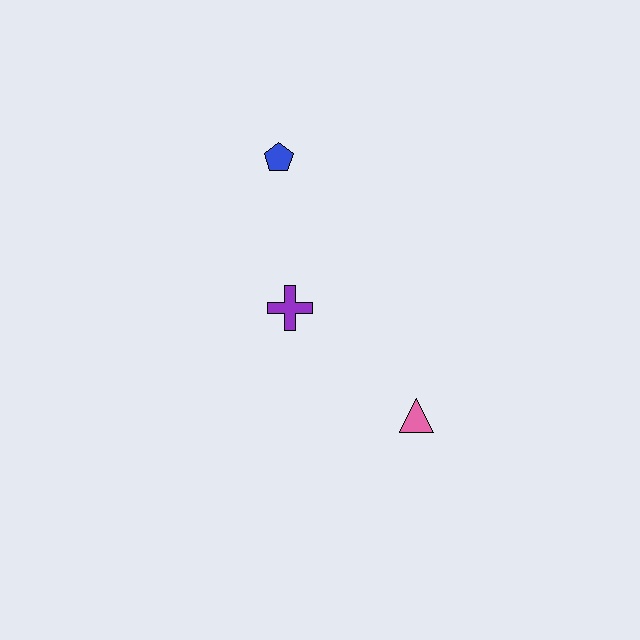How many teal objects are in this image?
There are no teal objects.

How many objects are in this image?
There are 3 objects.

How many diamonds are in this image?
There are no diamonds.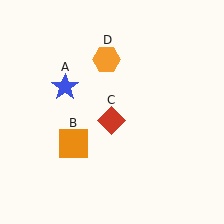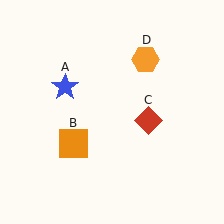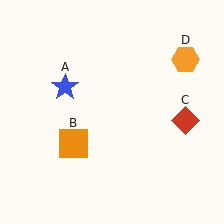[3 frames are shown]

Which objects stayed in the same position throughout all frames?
Blue star (object A) and orange square (object B) remained stationary.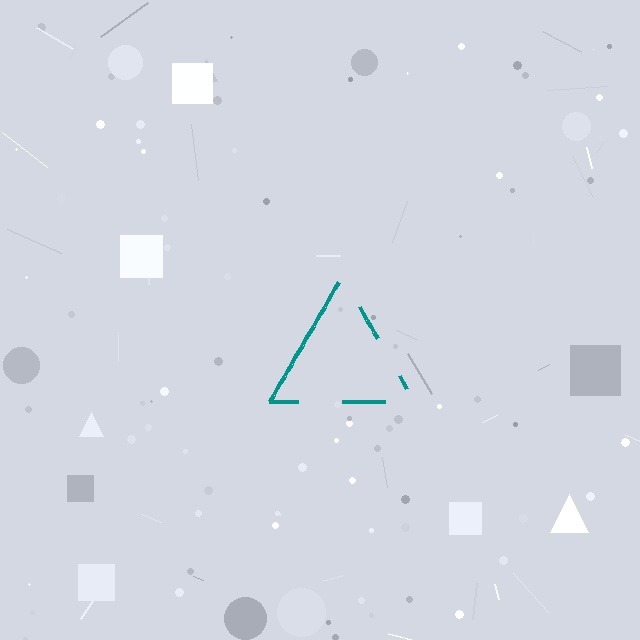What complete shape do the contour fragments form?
The contour fragments form a triangle.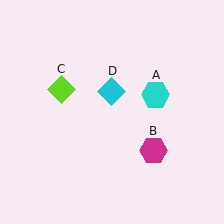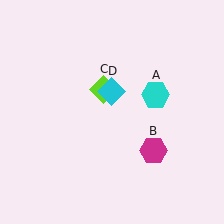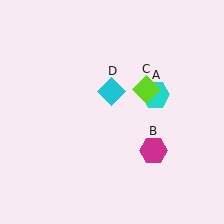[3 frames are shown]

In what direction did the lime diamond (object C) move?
The lime diamond (object C) moved right.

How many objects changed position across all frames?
1 object changed position: lime diamond (object C).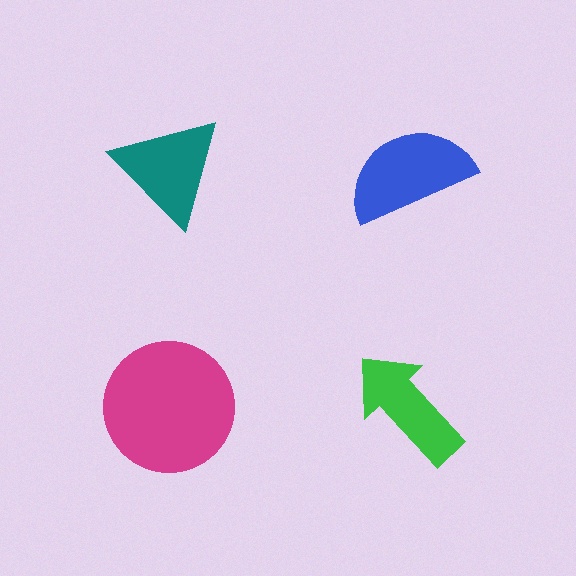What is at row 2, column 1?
A magenta circle.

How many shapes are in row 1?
2 shapes.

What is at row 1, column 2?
A blue semicircle.